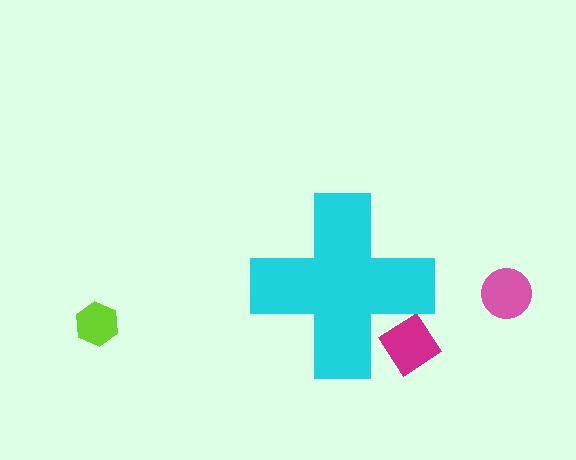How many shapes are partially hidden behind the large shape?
1 shape is partially hidden.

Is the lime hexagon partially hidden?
No, the lime hexagon is fully visible.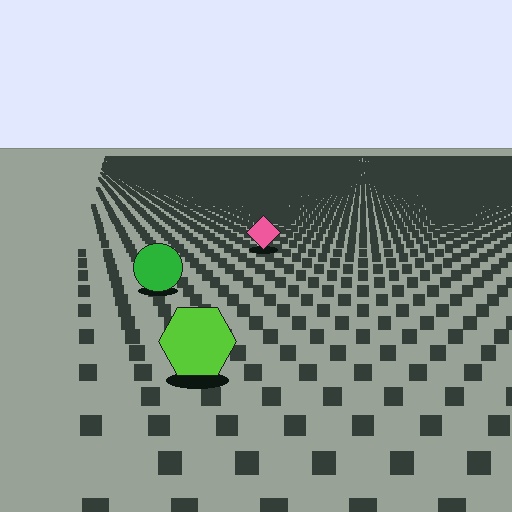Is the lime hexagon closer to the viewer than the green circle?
Yes. The lime hexagon is closer — you can tell from the texture gradient: the ground texture is coarser near it.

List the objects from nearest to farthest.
From nearest to farthest: the lime hexagon, the green circle, the pink diamond.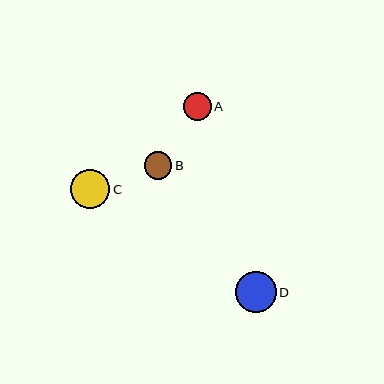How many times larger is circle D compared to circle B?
Circle D is approximately 1.5 times the size of circle B.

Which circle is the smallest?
Circle B is the smallest with a size of approximately 27 pixels.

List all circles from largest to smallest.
From largest to smallest: D, C, A, B.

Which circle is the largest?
Circle D is the largest with a size of approximately 41 pixels.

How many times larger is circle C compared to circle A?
Circle C is approximately 1.4 times the size of circle A.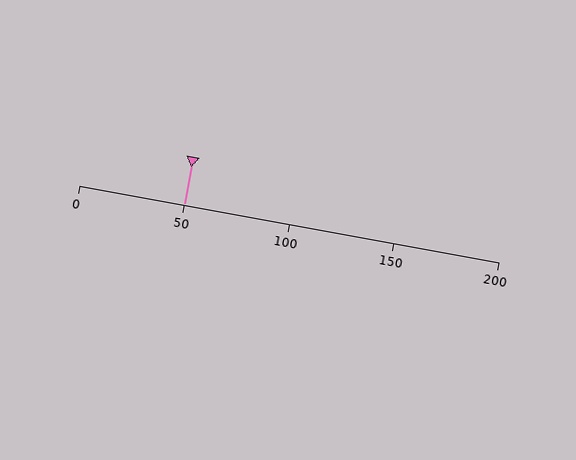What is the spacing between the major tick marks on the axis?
The major ticks are spaced 50 apart.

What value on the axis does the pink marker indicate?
The marker indicates approximately 50.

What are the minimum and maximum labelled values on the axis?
The axis runs from 0 to 200.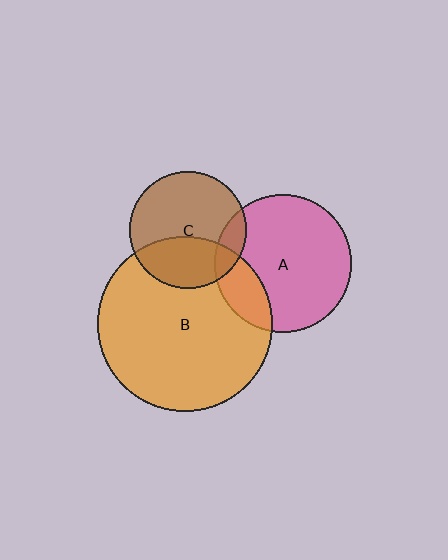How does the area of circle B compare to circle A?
Approximately 1.6 times.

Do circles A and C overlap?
Yes.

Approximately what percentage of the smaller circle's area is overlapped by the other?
Approximately 15%.